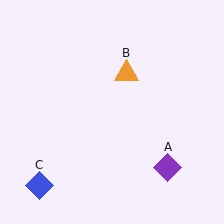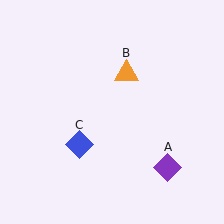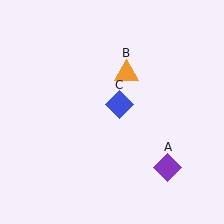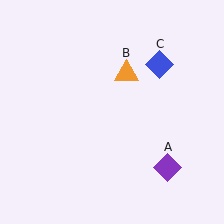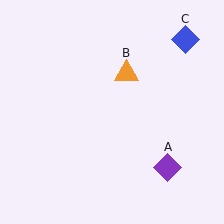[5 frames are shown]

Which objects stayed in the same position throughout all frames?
Purple diamond (object A) and orange triangle (object B) remained stationary.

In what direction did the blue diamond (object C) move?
The blue diamond (object C) moved up and to the right.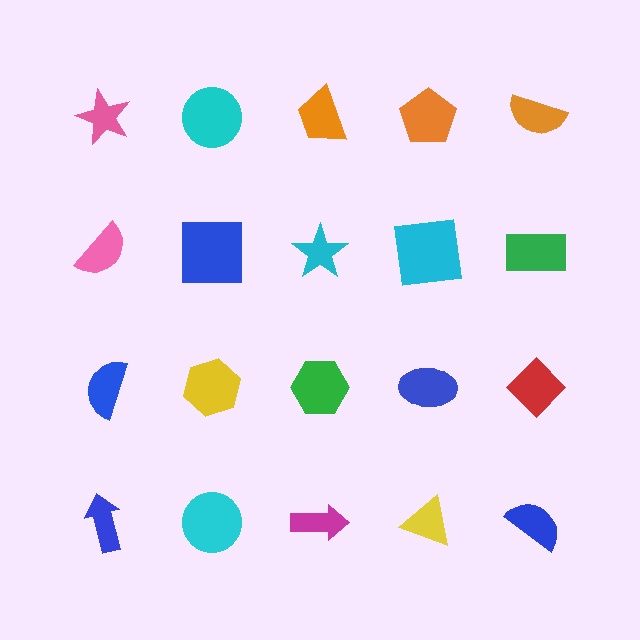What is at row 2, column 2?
A blue square.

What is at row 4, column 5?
A blue semicircle.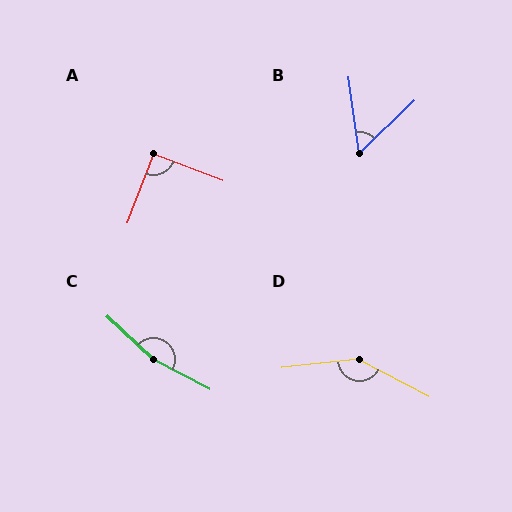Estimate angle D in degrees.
Approximately 146 degrees.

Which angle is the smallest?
B, at approximately 54 degrees.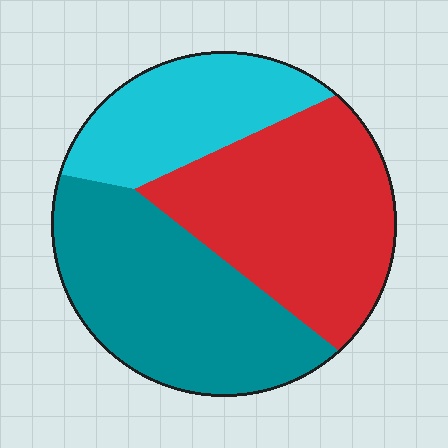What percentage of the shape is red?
Red covers around 40% of the shape.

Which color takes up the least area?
Cyan, at roughly 25%.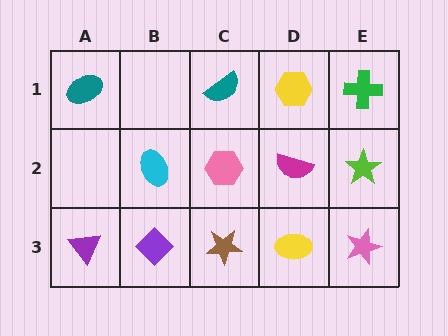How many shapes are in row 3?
5 shapes.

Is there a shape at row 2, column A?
No, that cell is empty.